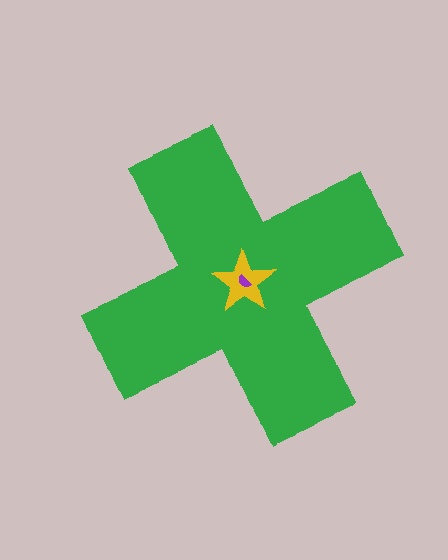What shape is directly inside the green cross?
The yellow star.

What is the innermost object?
The purple semicircle.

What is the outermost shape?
The green cross.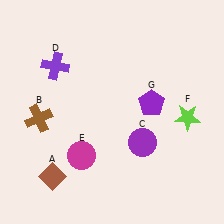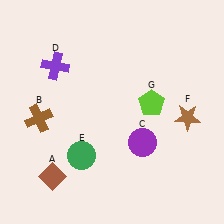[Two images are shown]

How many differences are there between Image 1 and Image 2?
There are 3 differences between the two images.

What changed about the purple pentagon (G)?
In Image 1, G is purple. In Image 2, it changed to lime.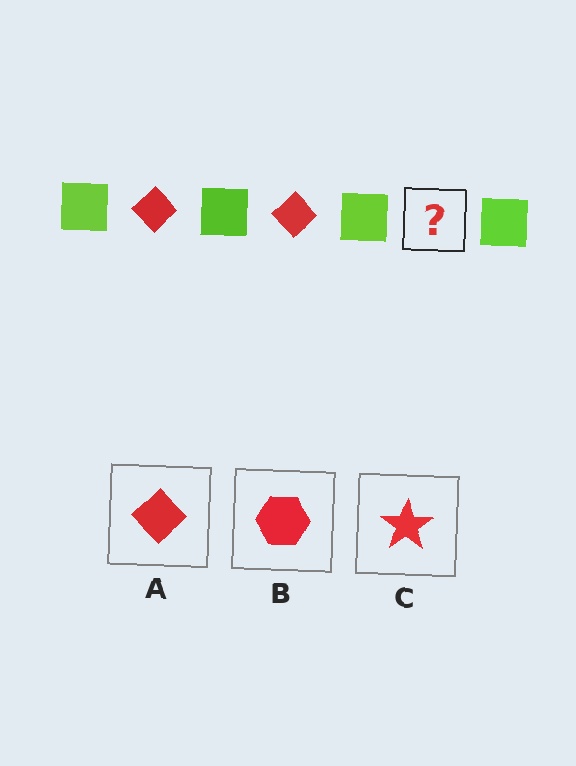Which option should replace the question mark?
Option A.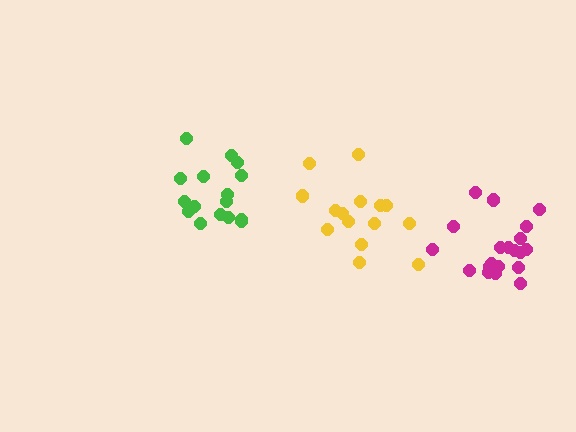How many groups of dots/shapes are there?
There are 3 groups.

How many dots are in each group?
Group 1: 20 dots, Group 2: 15 dots, Group 3: 16 dots (51 total).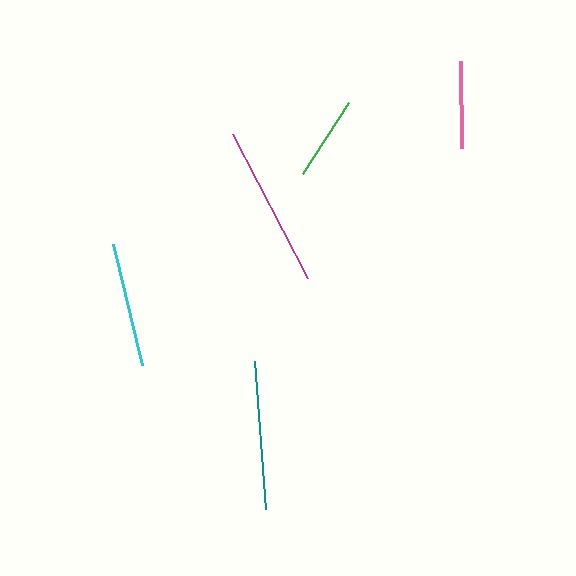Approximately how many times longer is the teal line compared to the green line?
The teal line is approximately 1.8 times the length of the green line.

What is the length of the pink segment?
The pink segment is approximately 87 pixels long.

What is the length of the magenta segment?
The magenta segment is approximately 162 pixels long.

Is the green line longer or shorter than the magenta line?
The magenta line is longer than the green line.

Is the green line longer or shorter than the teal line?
The teal line is longer than the green line.